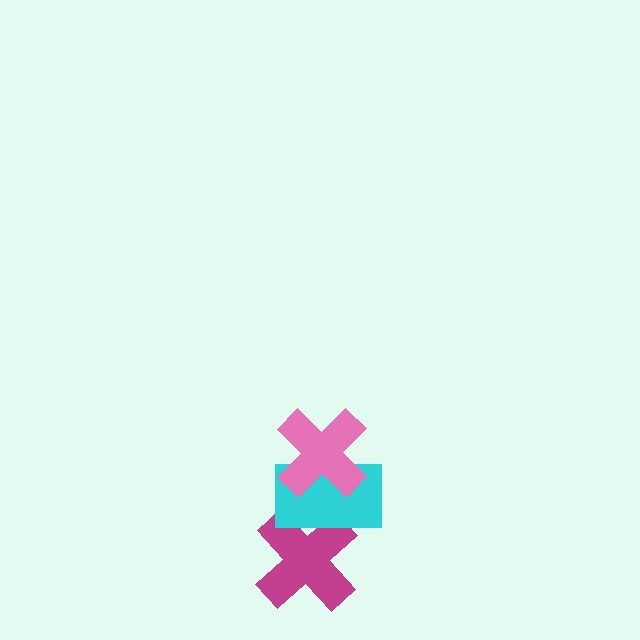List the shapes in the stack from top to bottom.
From top to bottom: the pink cross, the cyan rectangle, the magenta cross.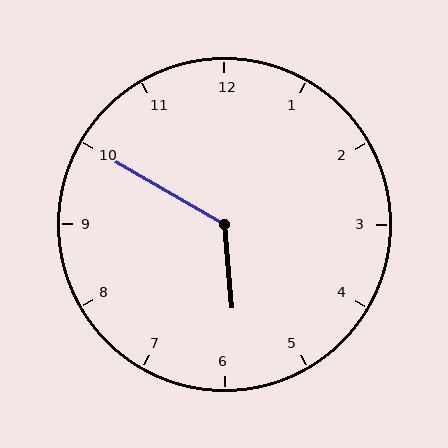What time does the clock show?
5:50.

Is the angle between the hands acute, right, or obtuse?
It is obtuse.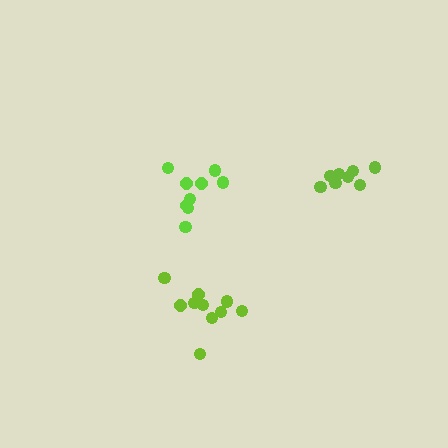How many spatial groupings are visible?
There are 3 spatial groupings.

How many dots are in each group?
Group 1: 9 dots, Group 2: 8 dots, Group 3: 10 dots (27 total).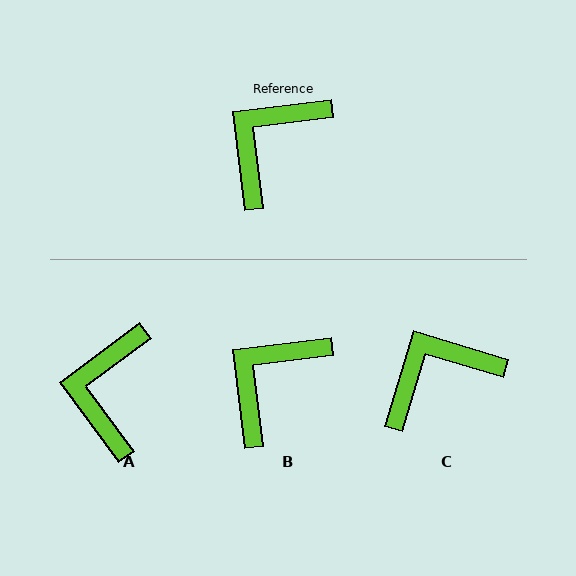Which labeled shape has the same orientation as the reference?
B.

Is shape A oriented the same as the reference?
No, it is off by about 30 degrees.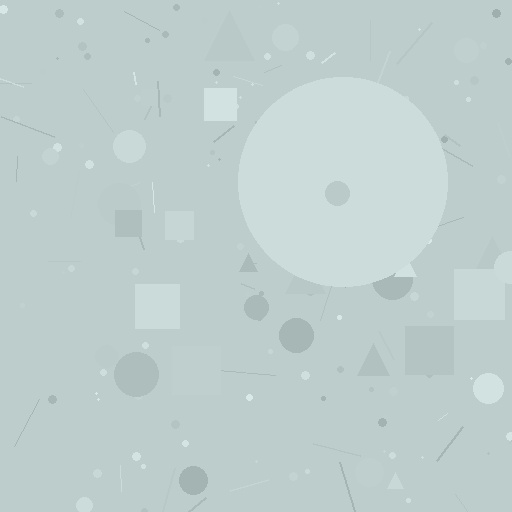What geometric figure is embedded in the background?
A circle is embedded in the background.